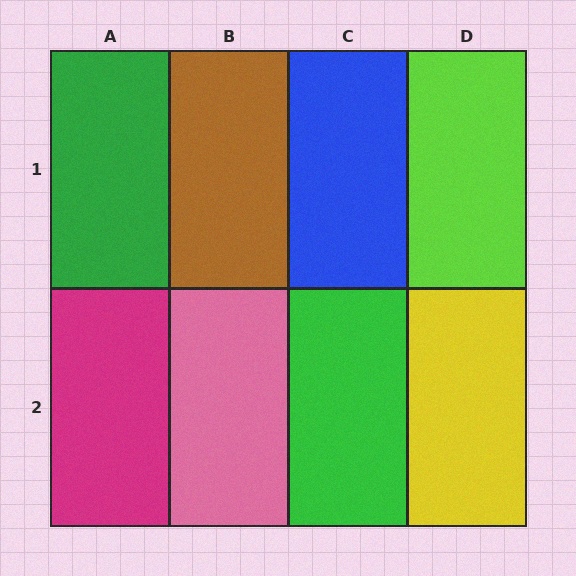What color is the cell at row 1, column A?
Green.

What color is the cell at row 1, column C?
Blue.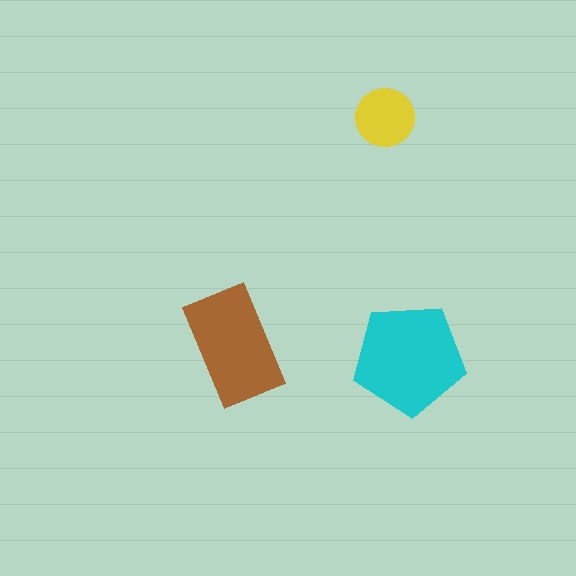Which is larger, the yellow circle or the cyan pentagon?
The cyan pentagon.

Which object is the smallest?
The yellow circle.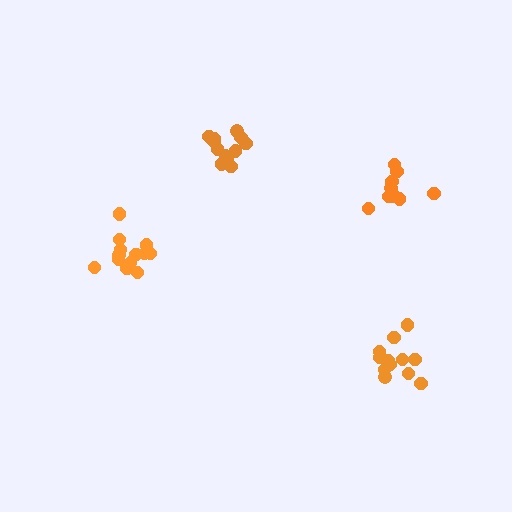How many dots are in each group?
Group 1: 13 dots, Group 2: 10 dots, Group 3: 12 dots, Group 4: 13 dots (48 total).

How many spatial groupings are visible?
There are 4 spatial groupings.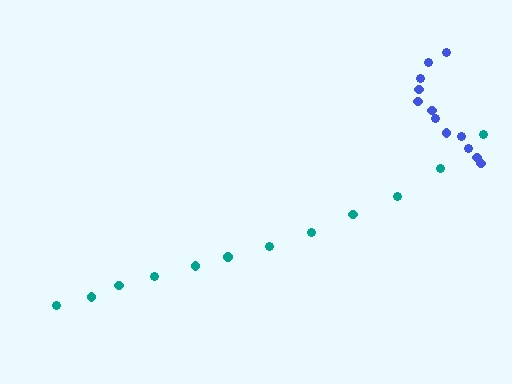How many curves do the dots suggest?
There are 2 distinct paths.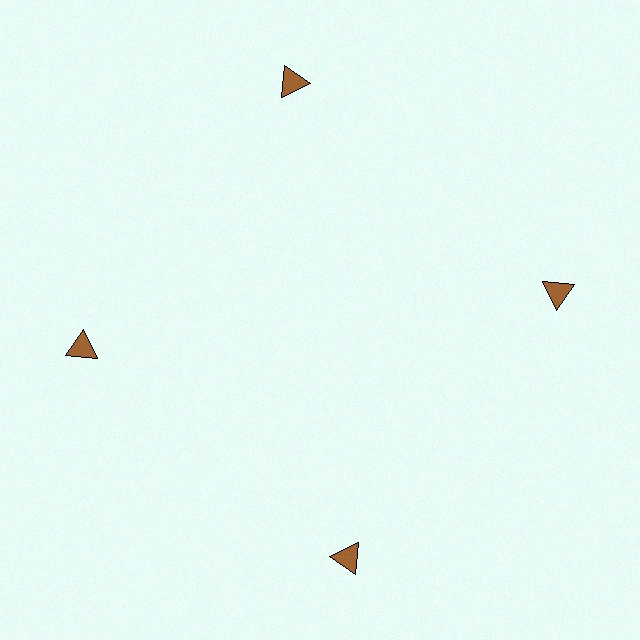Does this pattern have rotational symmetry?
Yes, this pattern has 4-fold rotational symmetry. It looks the same after rotating 90 degrees around the center.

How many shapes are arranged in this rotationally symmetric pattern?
There are 4 shapes, arranged in 4 groups of 1.